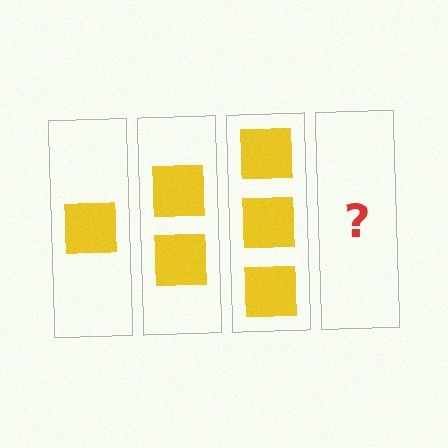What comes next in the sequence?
The next element should be 4 squares.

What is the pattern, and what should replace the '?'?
The pattern is that each step adds one more square. The '?' should be 4 squares.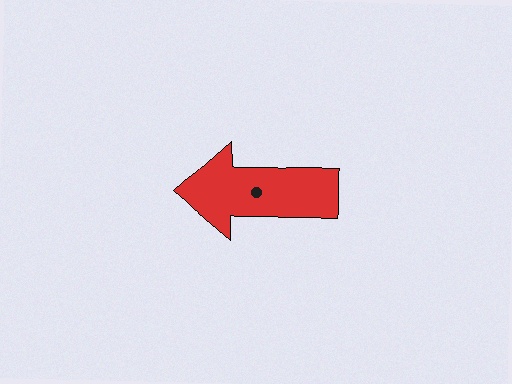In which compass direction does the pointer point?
West.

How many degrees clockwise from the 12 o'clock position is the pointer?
Approximately 270 degrees.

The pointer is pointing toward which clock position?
Roughly 9 o'clock.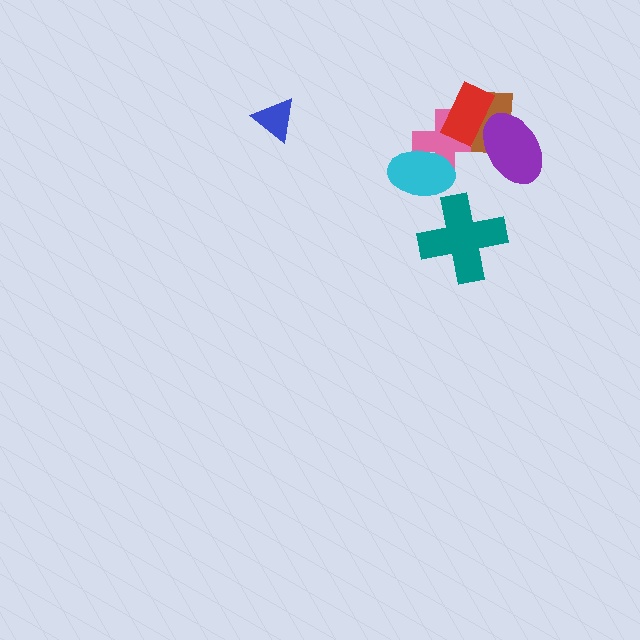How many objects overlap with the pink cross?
3 objects overlap with the pink cross.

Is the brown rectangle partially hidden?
Yes, it is partially covered by another shape.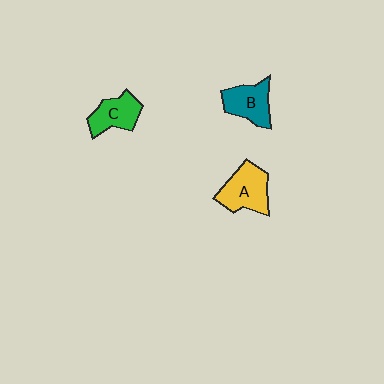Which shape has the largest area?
Shape A (yellow).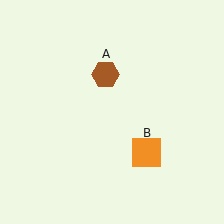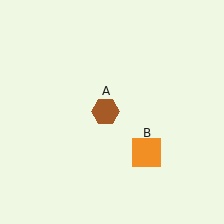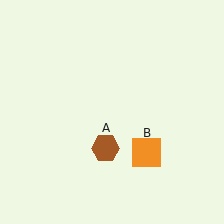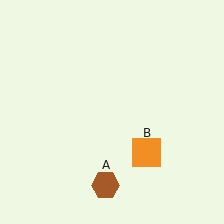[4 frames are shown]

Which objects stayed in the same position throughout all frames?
Orange square (object B) remained stationary.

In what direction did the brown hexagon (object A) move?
The brown hexagon (object A) moved down.